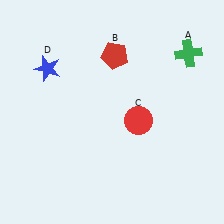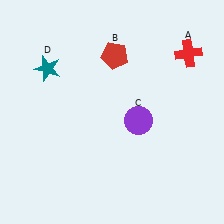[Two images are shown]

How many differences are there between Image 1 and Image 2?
There are 3 differences between the two images.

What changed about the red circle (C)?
In Image 1, C is red. In Image 2, it changed to purple.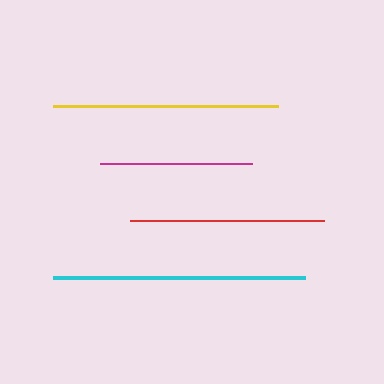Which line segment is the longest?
The cyan line is the longest at approximately 252 pixels.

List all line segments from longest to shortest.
From longest to shortest: cyan, yellow, red, magenta.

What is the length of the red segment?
The red segment is approximately 194 pixels long.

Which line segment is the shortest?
The magenta line is the shortest at approximately 152 pixels.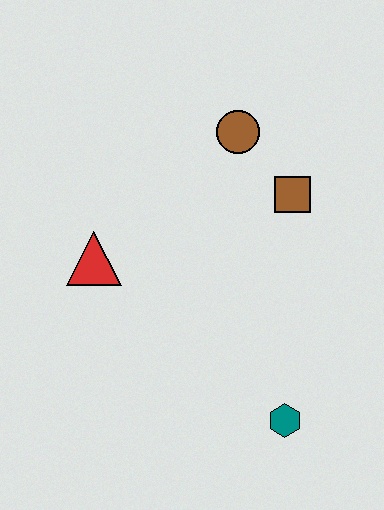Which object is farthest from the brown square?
The teal hexagon is farthest from the brown square.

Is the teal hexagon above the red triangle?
No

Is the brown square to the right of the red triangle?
Yes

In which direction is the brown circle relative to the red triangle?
The brown circle is to the right of the red triangle.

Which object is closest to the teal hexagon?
The brown square is closest to the teal hexagon.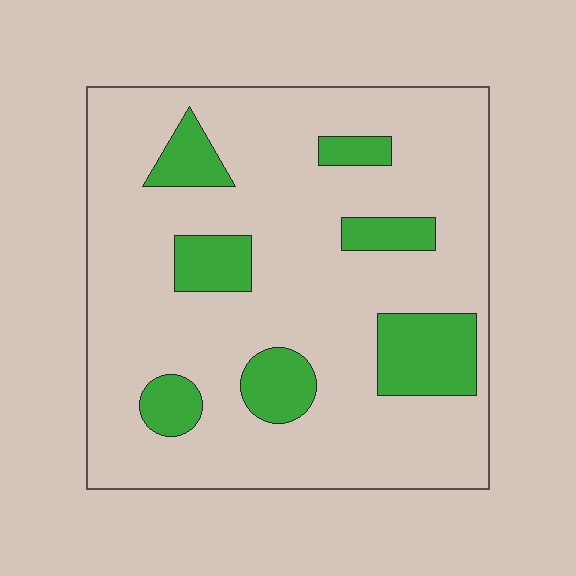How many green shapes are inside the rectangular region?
7.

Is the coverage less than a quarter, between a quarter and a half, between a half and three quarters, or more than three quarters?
Less than a quarter.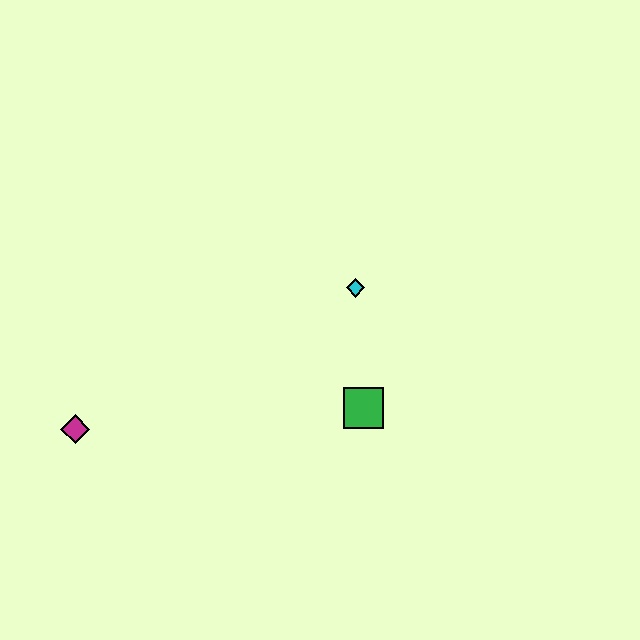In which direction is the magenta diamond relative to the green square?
The magenta diamond is to the left of the green square.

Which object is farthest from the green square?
The magenta diamond is farthest from the green square.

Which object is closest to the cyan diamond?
The green square is closest to the cyan diamond.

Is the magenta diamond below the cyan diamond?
Yes